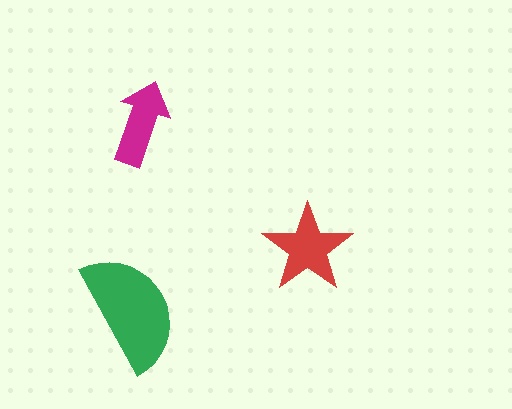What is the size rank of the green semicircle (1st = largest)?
1st.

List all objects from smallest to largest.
The magenta arrow, the red star, the green semicircle.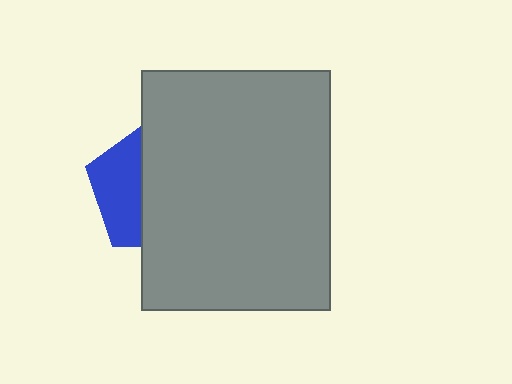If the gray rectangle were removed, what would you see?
You would see the complete blue pentagon.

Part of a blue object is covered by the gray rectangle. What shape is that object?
It is a pentagon.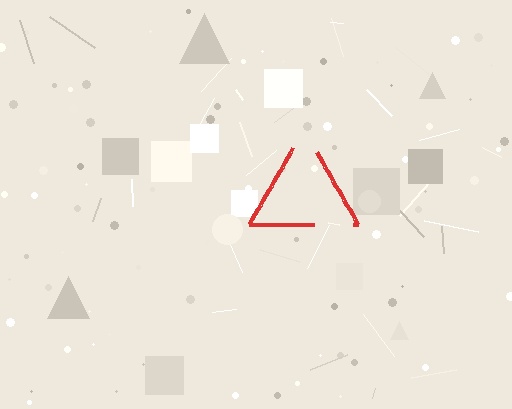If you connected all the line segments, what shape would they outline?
They would outline a triangle.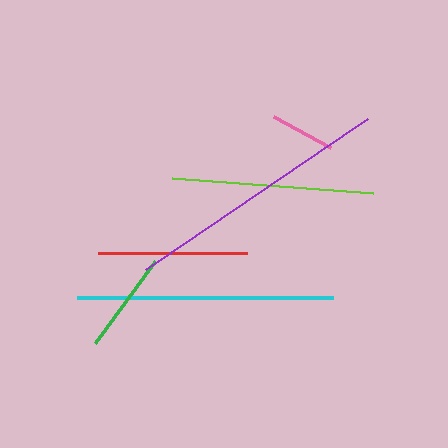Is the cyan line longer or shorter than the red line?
The cyan line is longer than the red line.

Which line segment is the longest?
The purple line is the longest at approximately 269 pixels.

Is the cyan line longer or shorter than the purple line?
The purple line is longer than the cyan line.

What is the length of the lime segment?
The lime segment is approximately 201 pixels long.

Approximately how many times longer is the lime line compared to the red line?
The lime line is approximately 1.4 times the length of the red line.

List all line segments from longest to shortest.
From longest to shortest: purple, cyan, lime, red, green, pink.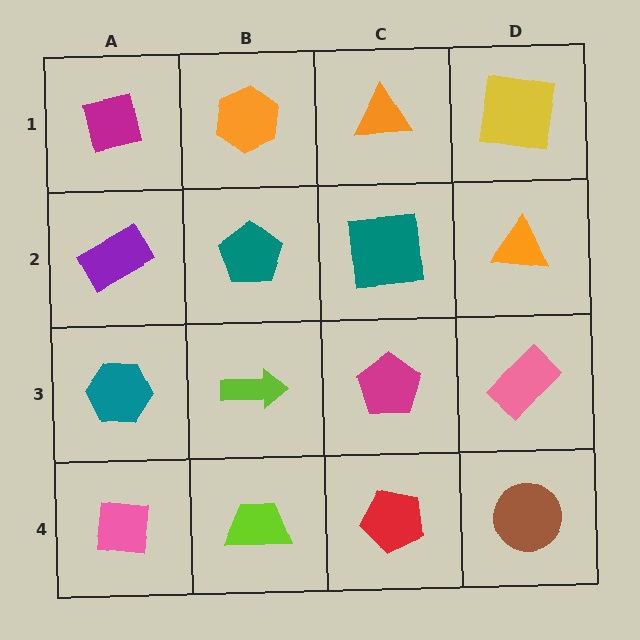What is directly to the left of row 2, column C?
A teal pentagon.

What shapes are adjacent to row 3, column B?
A teal pentagon (row 2, column B), a lime trapezoid (row 4, column B), a teal hexagon (row 3, column A), a magenta pentagon (row 3, column C).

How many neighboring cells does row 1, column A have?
2.